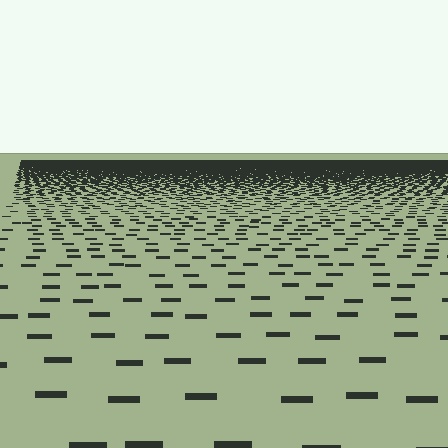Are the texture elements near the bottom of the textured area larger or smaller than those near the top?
Larger. Near the bottom, elements are closer to the viewer and appear at a bigger on-screen size.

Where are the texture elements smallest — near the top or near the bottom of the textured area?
Near the top.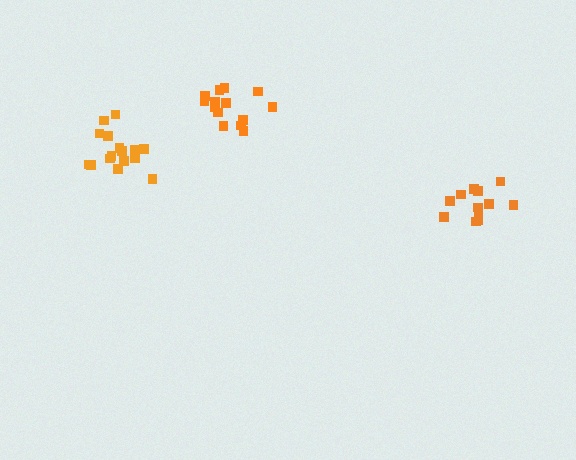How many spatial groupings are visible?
There are 3 spatial groupings.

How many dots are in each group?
Group 1: 12 dots, Group 2: 18 dots, Group 3: 14 dots (44 total).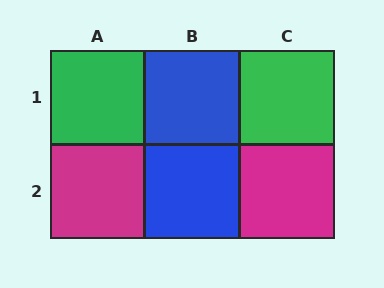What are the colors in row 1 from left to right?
Green, blue, green.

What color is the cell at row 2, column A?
Magenta.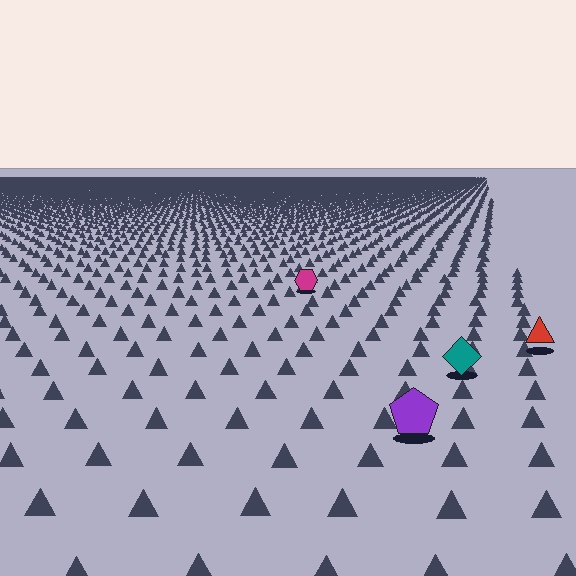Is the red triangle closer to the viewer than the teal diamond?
No. The teal diamond is closer — you can tell from the texture gradient: the ground texture is coarser near it.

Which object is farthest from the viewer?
The magenta hexagon is farthest from the viewer. It appears smaller and the ground texture around it is denser.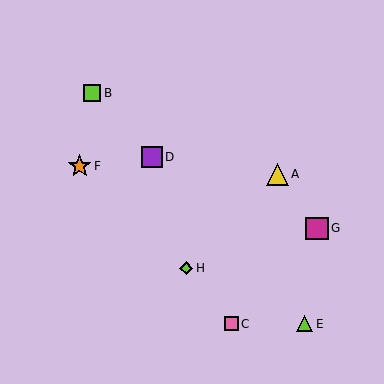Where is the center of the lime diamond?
The center of the lime diamond is at (186, 268).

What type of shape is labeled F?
Shape F is an orange star.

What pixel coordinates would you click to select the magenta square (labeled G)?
Click at (317, 228) to select the magenta square G.